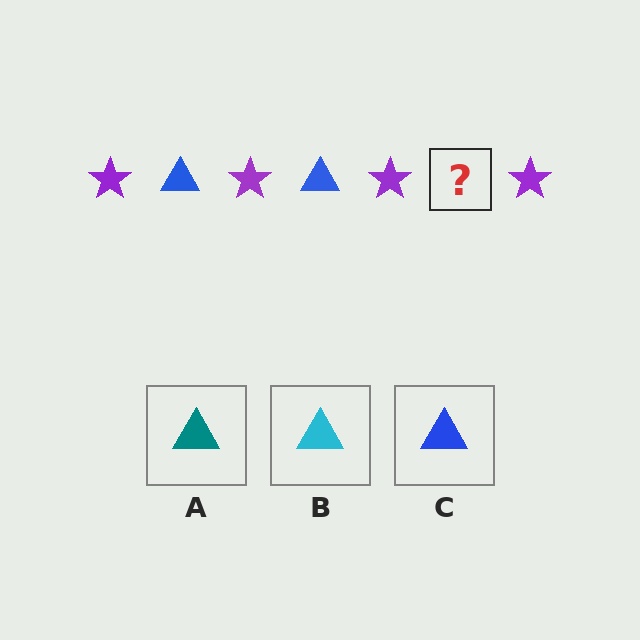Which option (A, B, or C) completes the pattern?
C.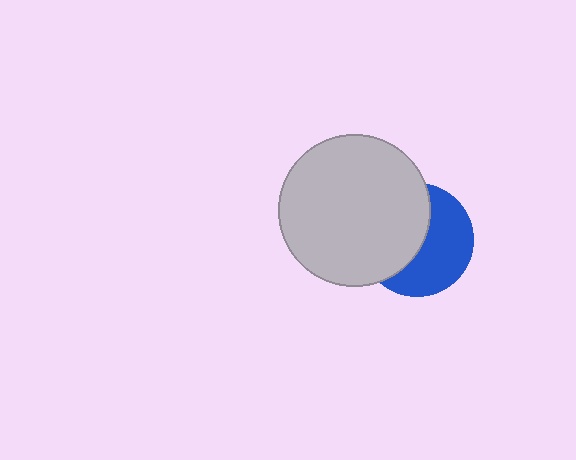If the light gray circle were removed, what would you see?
You would see the complete blue circle.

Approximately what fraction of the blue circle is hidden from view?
Roughly 50% of the blue circle is hidden behind the light gray circle.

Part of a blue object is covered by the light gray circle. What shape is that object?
It is a circle.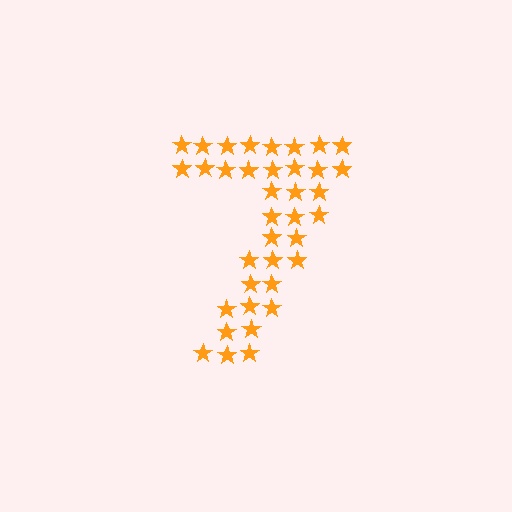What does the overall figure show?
The overall figure shows the digit 7.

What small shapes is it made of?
It is made of small stars.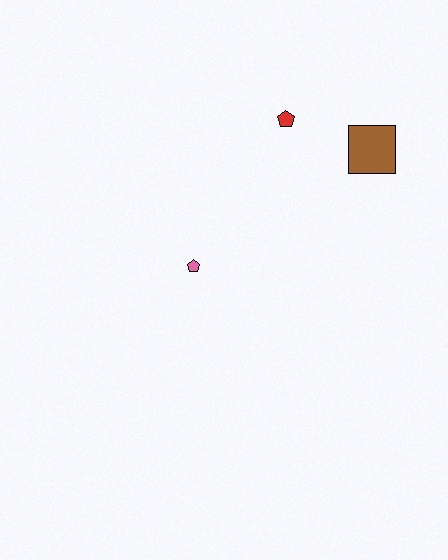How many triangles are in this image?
There are no triangles.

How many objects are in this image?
There are 3 objects.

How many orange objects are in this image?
There are no orange objects.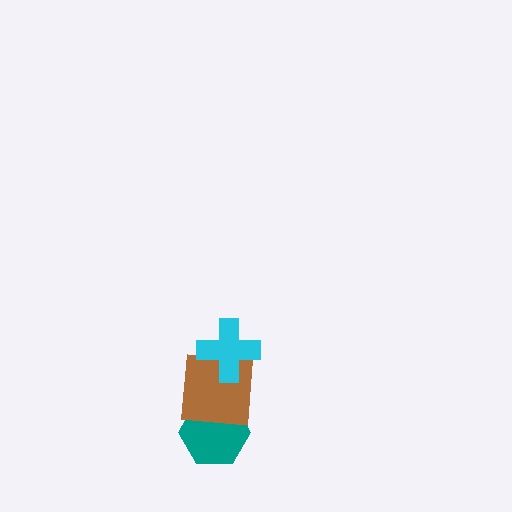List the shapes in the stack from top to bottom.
From top to bottom: the cyan cross, the brown square, the teal hexagon.